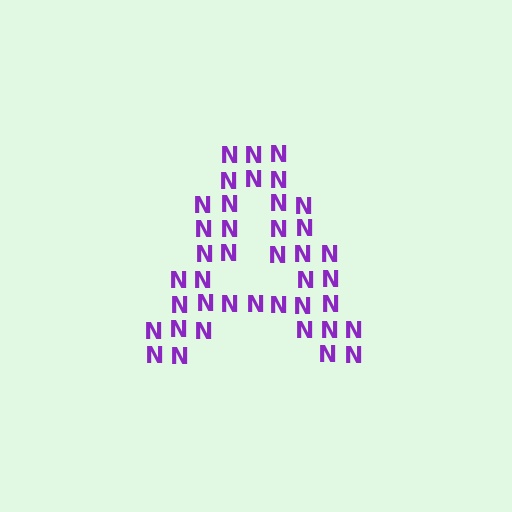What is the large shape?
The large shape is the letter A.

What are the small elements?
The small elements are letter N's.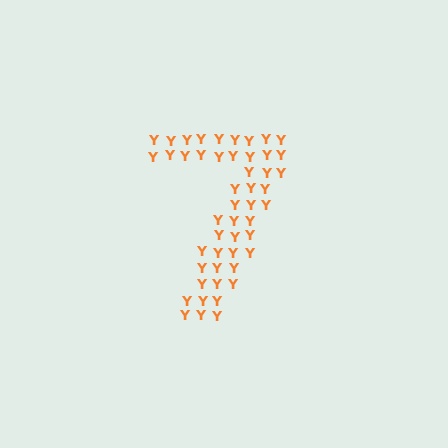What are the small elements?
The small elements are letter Y's.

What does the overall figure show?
The overall figure shows the digit 7.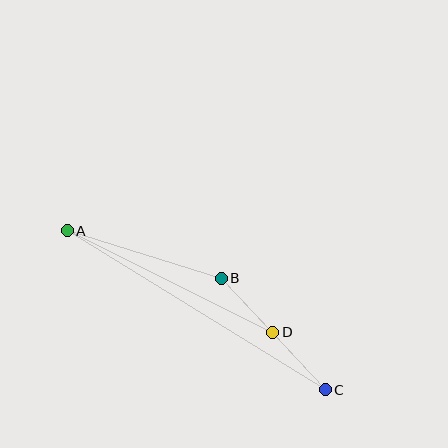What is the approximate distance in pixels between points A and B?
The distance between A and B is approximately 161 pixels.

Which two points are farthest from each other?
Points A and C are farthest from each other.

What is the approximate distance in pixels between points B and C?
The distance between B and C is approximately 152 pixels.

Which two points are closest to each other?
Points B and D are closest to each other.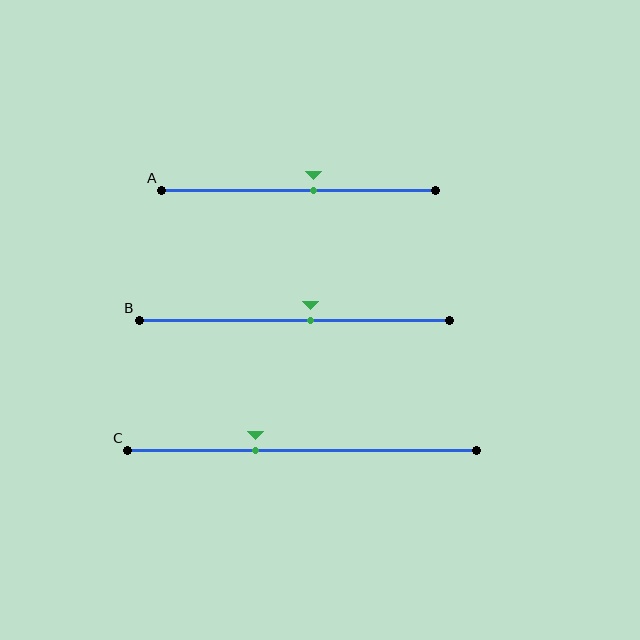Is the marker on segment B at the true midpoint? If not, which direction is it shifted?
No, the marker on segment B is shifted to the right by about 5% of the segment length.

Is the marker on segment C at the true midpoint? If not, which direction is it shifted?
No, the marker on segment C is shifted to the left by about 14% of the segment length.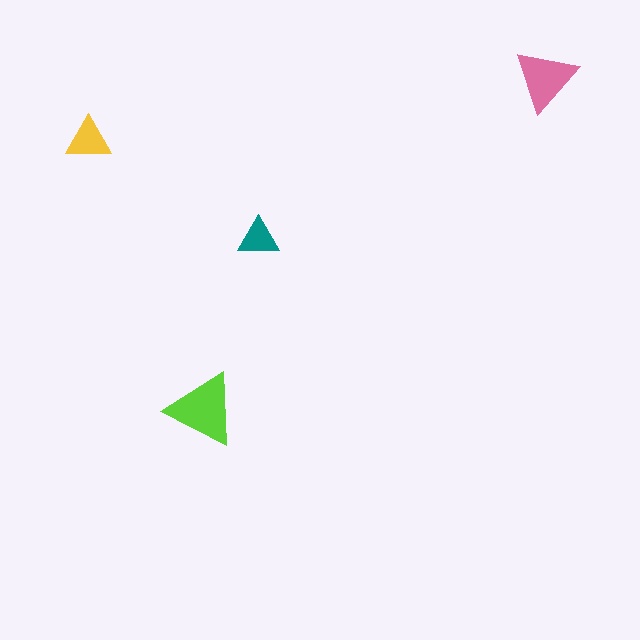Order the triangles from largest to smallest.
the lime one, the pink one, the yellow one, the teal one.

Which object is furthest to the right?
The pink triangle is rightmost.